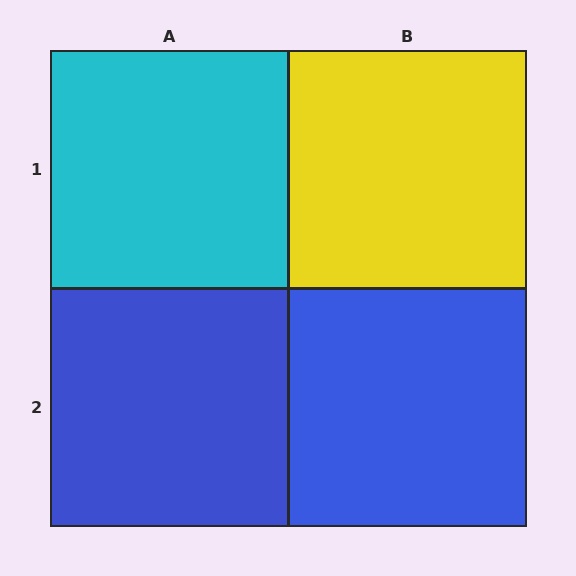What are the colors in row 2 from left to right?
Blue, blue.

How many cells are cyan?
1 cell is cyan.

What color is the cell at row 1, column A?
Cyan.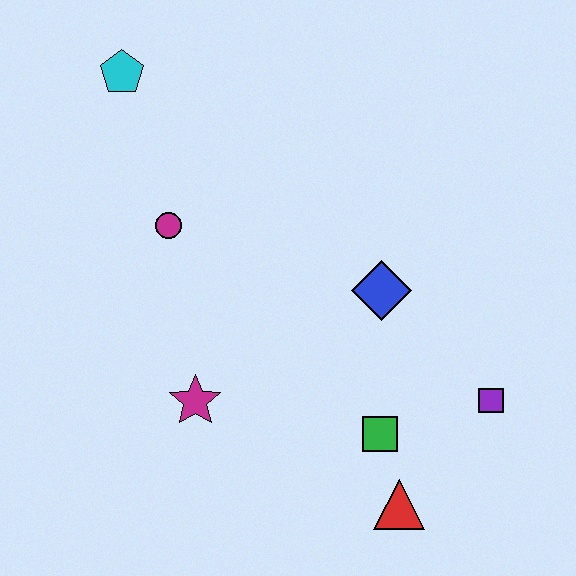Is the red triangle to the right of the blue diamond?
Yes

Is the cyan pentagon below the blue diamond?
No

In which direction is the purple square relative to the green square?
The purple square is to the right of the green square.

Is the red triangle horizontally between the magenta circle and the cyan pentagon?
No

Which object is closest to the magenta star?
The magenta circle is closest to the magenta star.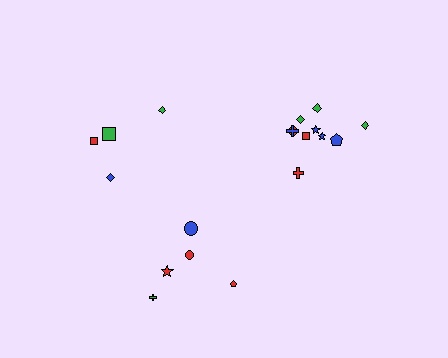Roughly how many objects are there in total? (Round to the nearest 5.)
Roughly 20 objects in total.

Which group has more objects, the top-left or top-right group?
The top-right group.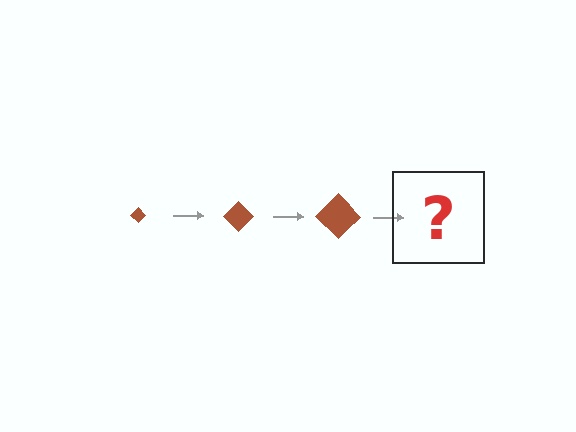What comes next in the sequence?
The next element should be a brown diamond, larger than the previous one.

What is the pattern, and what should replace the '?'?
The pattern is that the diamond gets progressively larger each step. The '?' should be a brown diamond, larger than the previous one.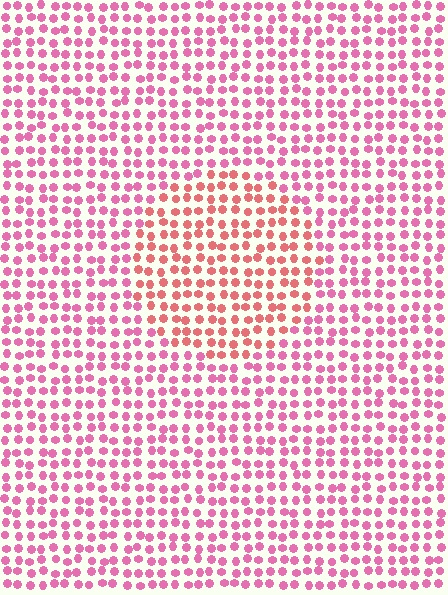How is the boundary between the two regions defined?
The boundary is defined purely by a slight shift in hue (about 30 degrees). Spacing, size, and orientation are identical on both sides.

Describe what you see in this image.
The image is filled with small pink elements in a uniform arrangement. A circle-shaped region is visible where the elements are tinted to a slightly different hue, forming a subtle color boundary.